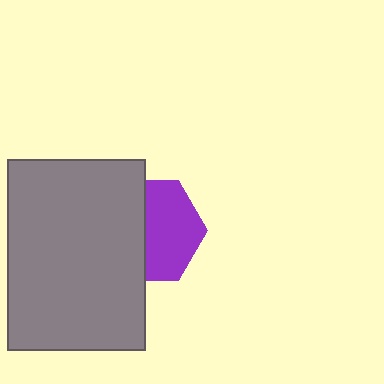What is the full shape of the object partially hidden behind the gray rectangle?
The partially hidden object is a purple hexagon.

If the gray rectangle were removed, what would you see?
You would see the complete purple hexagon.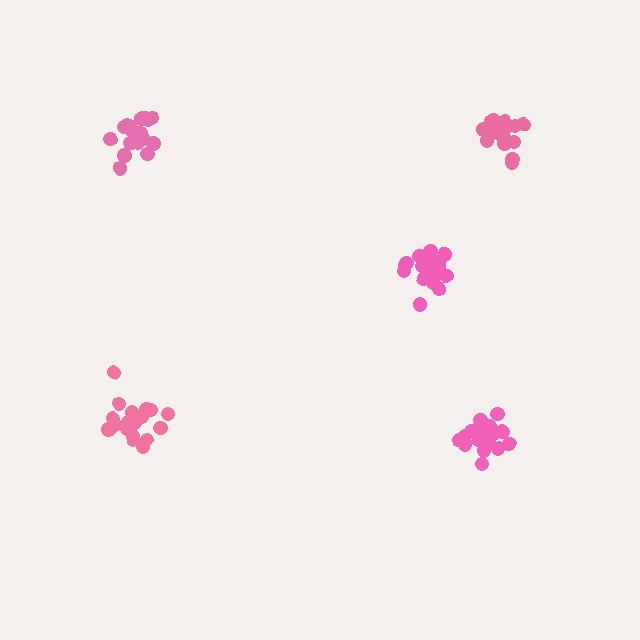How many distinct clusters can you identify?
There are 5 distinct clusters.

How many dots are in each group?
Group 1: 20 dots, Group 2: 18 dots, Group 3: 18 dots, Group 4: 19 dots, Group 5: 20 dots (95 total).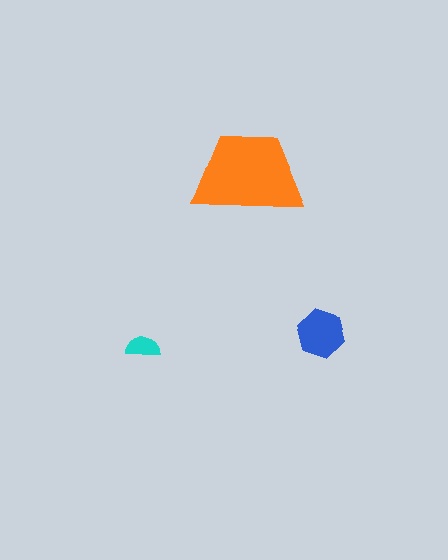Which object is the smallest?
The cyan semicircle.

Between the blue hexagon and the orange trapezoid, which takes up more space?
The orange trapezoid.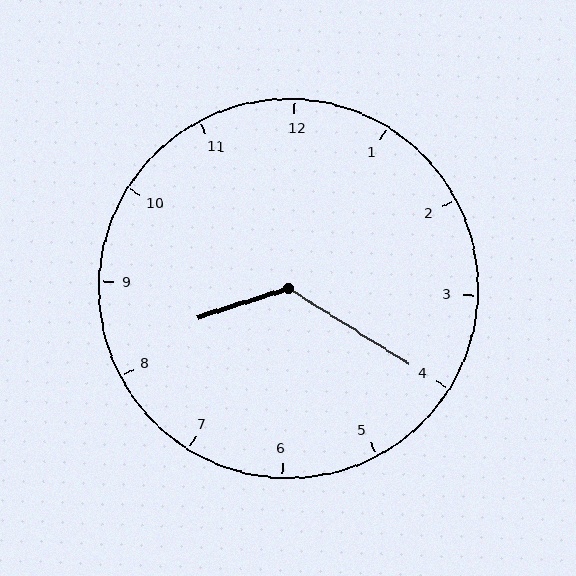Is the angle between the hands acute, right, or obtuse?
It is obtuse.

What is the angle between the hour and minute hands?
Approximately 130 degrees.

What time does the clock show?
8:20.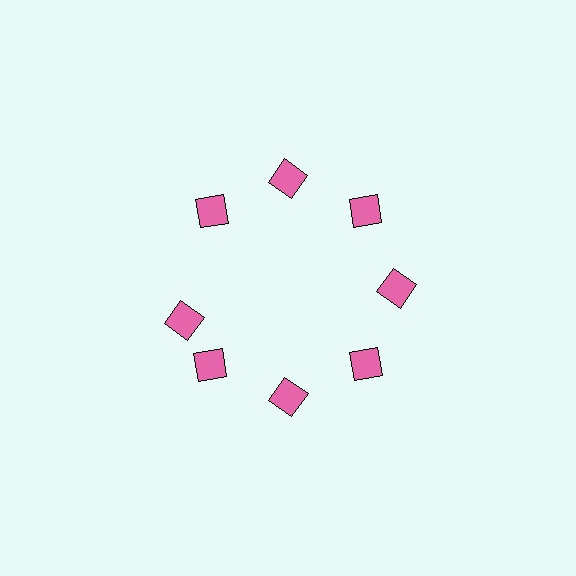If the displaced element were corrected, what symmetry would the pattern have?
It would have 8-fold rotational symmetry — the pattern would map onto itself every 45 degrees.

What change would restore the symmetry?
The symmetry would be restored by rotating it back into even spacing with its neighbors so that all 8 squares sit at equal angles and equal distance from the center.